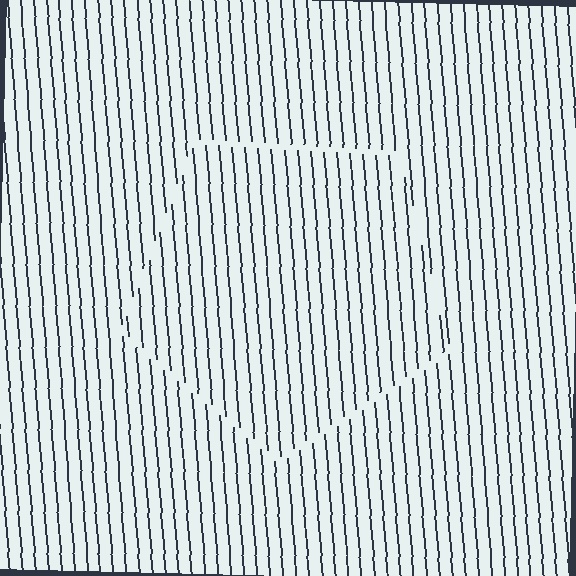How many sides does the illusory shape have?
5 sides — the line-ends trace a pentagon.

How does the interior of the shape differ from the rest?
The interior of the shape contains the same grating, shifted by half a period — the contour is defined by the phase discontinuity where line-ends from the inner and outer gratings abut.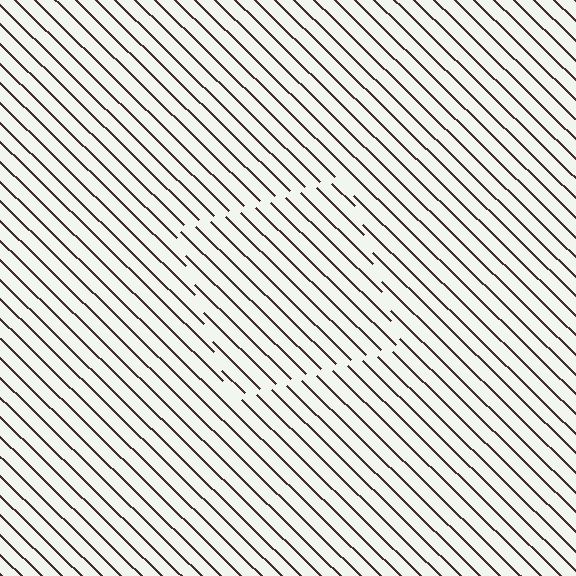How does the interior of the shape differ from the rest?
The interior of the shape contains the same grating, shifted by half a period — the contour is defined by the phase discontinuity where line-ends from the inner and outer gratings abut.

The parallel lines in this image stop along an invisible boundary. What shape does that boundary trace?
An illusory square. The interior of the shape contains the same grating, shifted by half a period — the contour is defined by the phase discontinuity where line-ends from the inner and outer gratings abut.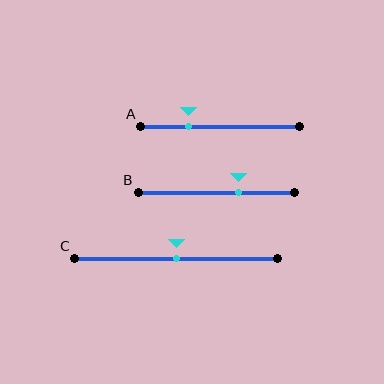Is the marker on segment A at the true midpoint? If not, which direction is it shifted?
No, the marker on segment A is shifted to the left by about 20% of the segment length.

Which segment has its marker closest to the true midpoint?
Segment C has its marker closest to the true midpoint.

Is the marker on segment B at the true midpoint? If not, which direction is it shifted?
No, the marker on segment B is shifted to the right by about 14% of the segment length.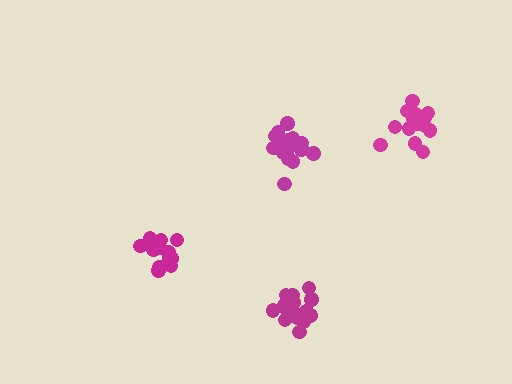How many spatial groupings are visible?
There are 4 spatial groupings.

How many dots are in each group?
Group 1: 14 dots, Group 2: 20 dots, Group 3: 17 dots, Group 4: 17 dots (68 total).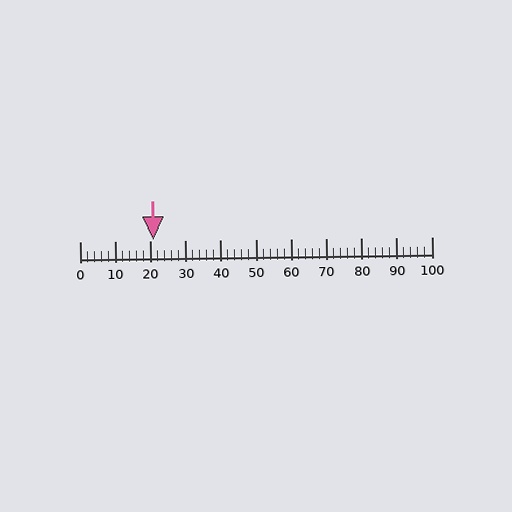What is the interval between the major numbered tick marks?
The major tick marks are spaced 10 units apart.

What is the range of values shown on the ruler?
The ruler shows values from 0 to 100.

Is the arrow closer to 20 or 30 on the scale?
The arrow is closer to 20.